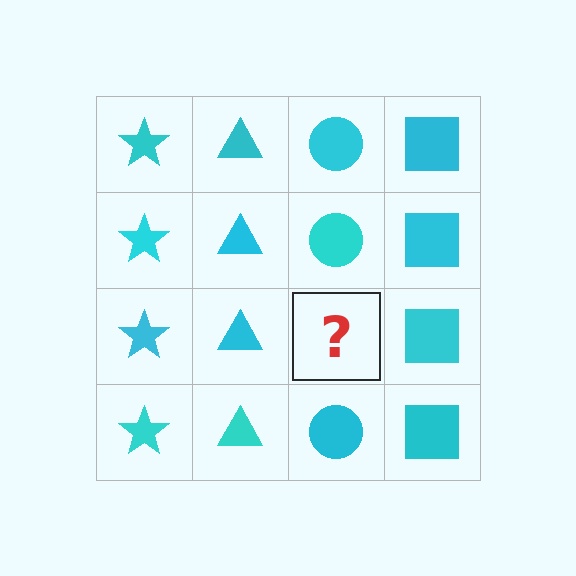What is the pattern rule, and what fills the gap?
The rule is that each column has a consistent shape. The gap should be filled with a cyan circle.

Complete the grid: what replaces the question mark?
The question mark should be replaced with a cyan circle.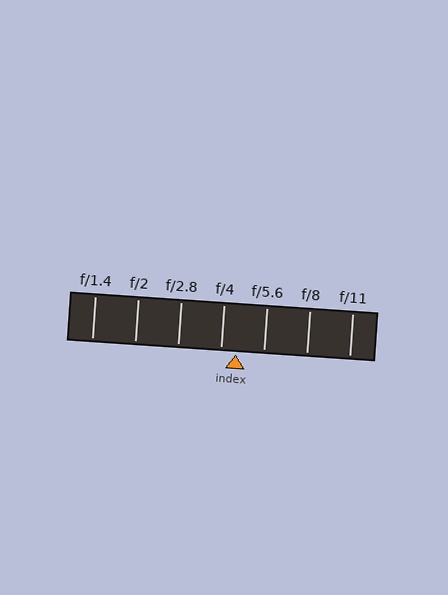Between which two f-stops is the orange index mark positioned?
The index mark is between f/4 and f/5.6.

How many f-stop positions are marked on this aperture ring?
There are 7 f-stop positions marked.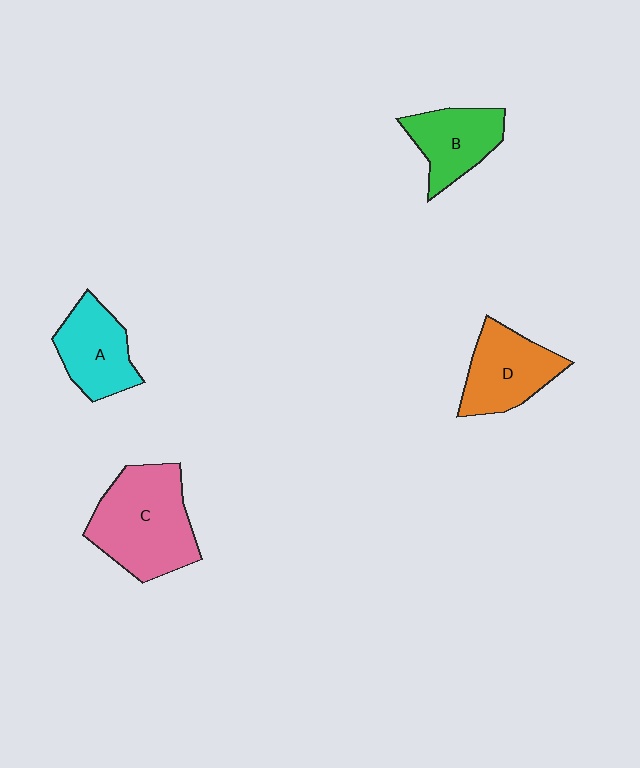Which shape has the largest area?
Shape C (pink).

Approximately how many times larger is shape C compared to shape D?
Approximately 1.5 times.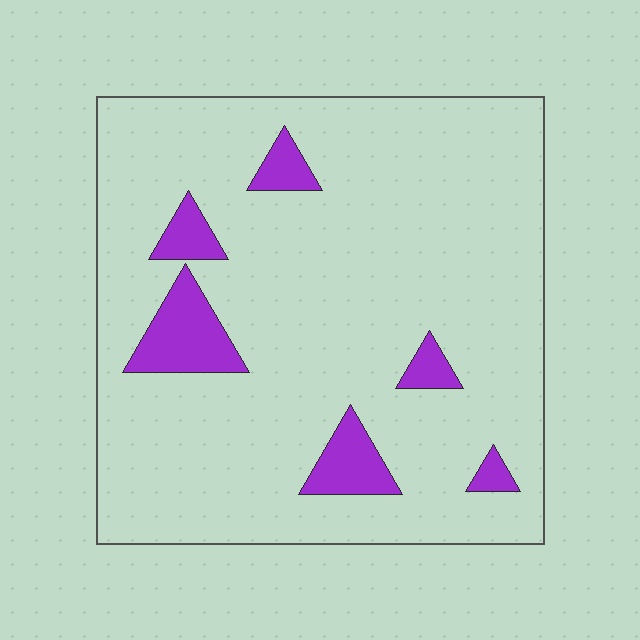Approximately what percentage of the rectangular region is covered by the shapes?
Approximately 10%.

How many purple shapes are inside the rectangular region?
6.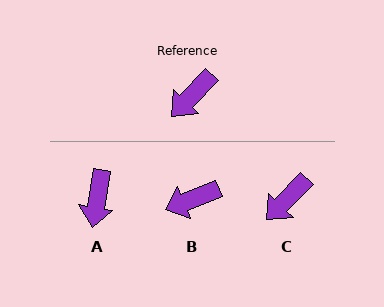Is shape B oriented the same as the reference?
No, it is off by about 25 degrees.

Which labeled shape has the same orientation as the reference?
C.